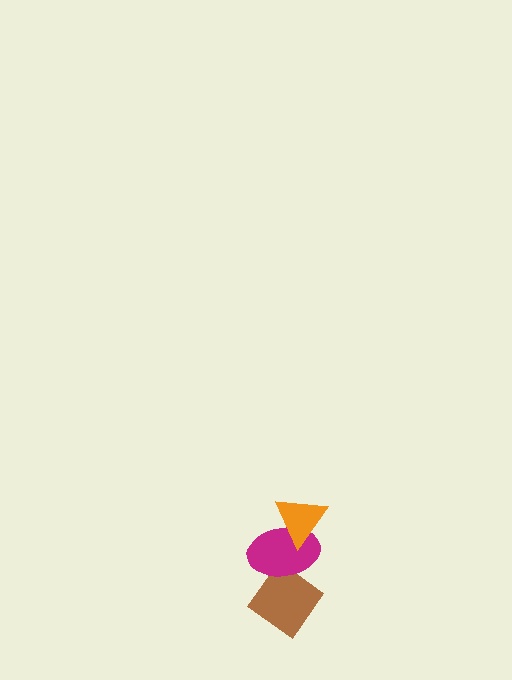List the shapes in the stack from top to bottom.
From top to bottom: the orange triangle, the magenta ellipse, the brown diamond.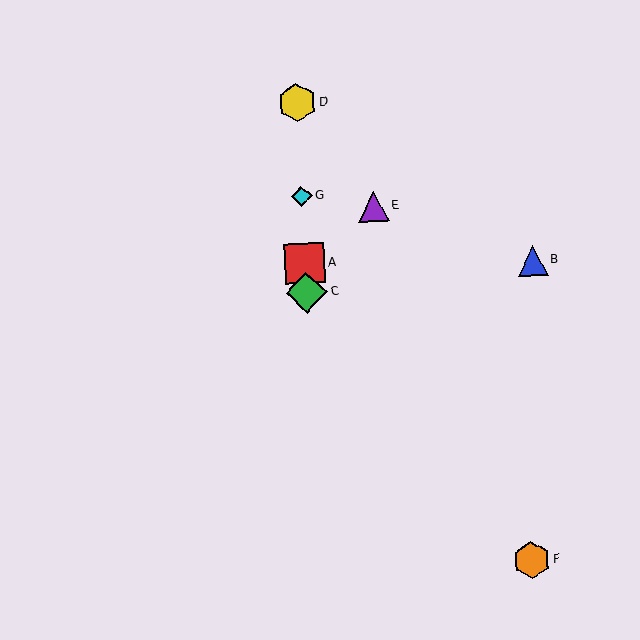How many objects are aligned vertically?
4 objects (A, C, D, G) are aligned vertically.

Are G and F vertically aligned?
No, G is at x≈302 and F is at x≈532.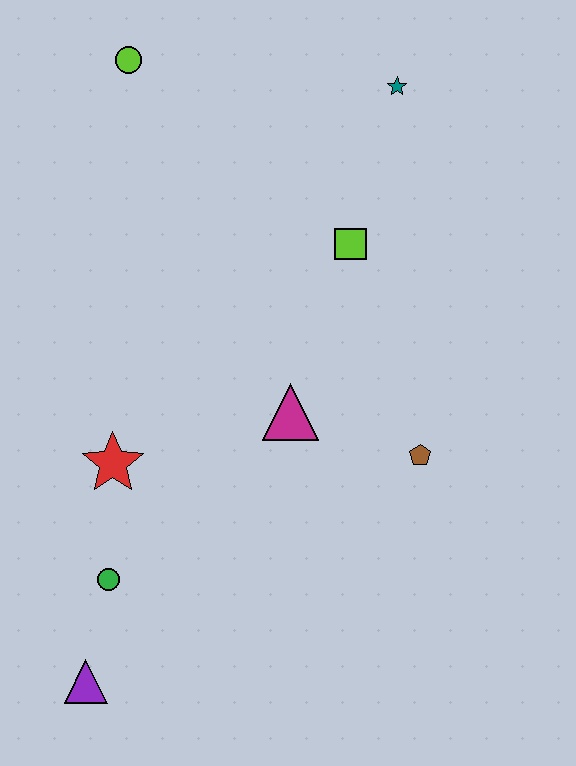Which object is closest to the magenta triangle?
The brown pentagon is closest to the magenta triangle.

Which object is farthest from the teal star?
The purple triangle is farthest from the teal star.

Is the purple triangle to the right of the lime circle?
No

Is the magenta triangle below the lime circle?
Yes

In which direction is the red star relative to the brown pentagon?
The red star is to the left of the brown pentagon.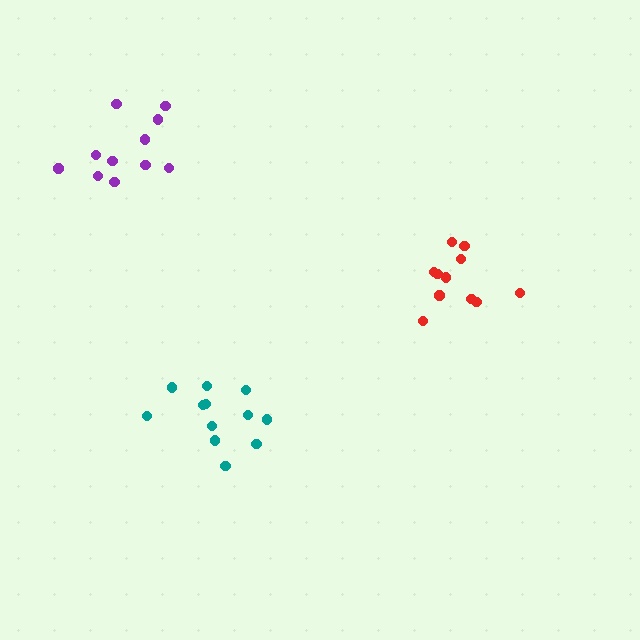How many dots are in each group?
Group 1: 12 dots, Group 2: 11 dots, Group 3: 11 dots (34 total).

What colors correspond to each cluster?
The clusters are colored: teal, purple, red.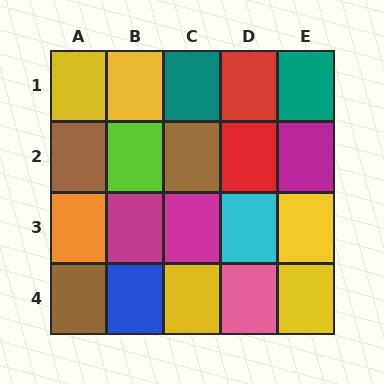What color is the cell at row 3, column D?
Cyan.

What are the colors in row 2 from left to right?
Brown, lime, brown, red, magenta.